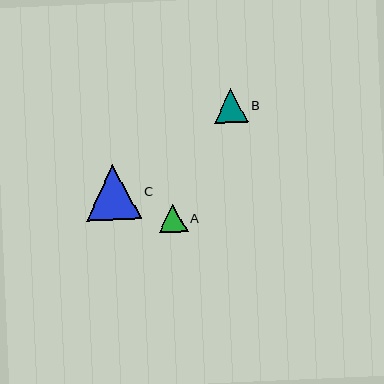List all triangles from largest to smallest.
From largest to smallest: C, B, A.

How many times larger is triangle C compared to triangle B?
Triangle C is approximately 1.6 times the size of triangle B.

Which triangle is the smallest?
Triangle A is the smallest with a size of approximately 28 pixels.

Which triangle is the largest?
Triangle C is the largest with a size of approximately 55 pixels.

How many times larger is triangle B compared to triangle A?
Triangle B is approximately 1.2 times the size of triangle A.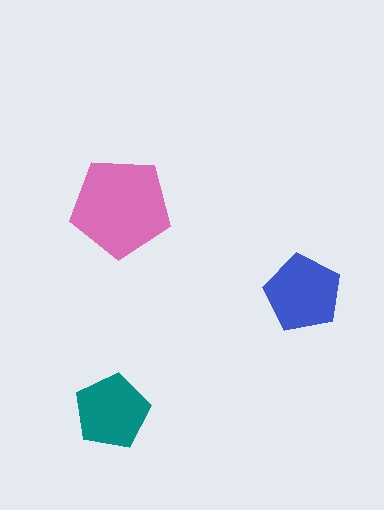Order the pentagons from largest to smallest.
the pink one, the blue one, the teal one.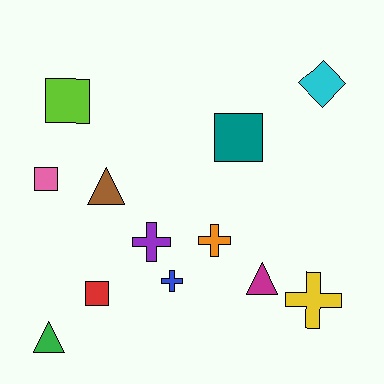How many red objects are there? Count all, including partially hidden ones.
There is 1 red object.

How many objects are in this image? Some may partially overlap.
There are 12 objects.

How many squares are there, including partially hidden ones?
There are 4 squares.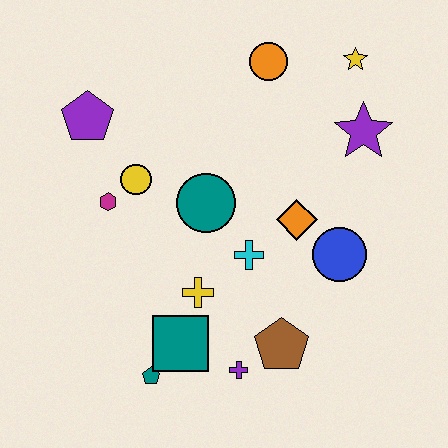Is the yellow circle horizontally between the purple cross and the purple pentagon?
Yes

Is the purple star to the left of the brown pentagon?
No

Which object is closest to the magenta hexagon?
The yellow circle is closest to the magenta hexagon.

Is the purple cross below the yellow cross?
Yes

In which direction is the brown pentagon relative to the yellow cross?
The brown pentagon is to the right of the yellow cross.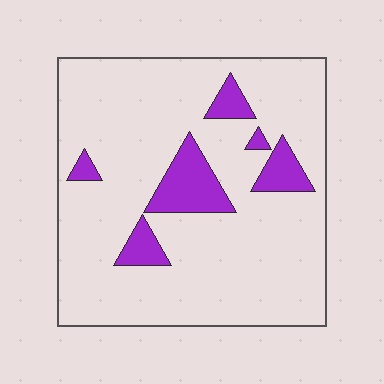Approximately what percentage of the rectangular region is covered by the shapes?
Approximately 15%.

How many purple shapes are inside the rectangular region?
6.